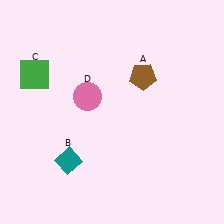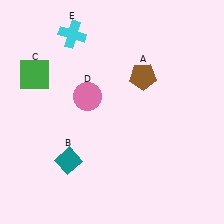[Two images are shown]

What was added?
A cyan cross (E) was added in Image 2.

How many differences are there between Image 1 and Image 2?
There is 1 difference between the two images.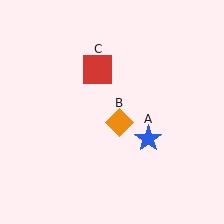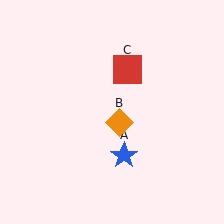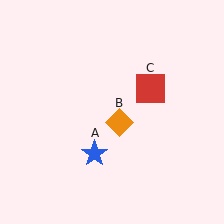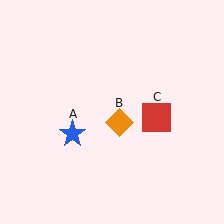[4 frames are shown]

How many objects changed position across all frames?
2 objects changed position: blue star (object A), red square (object C).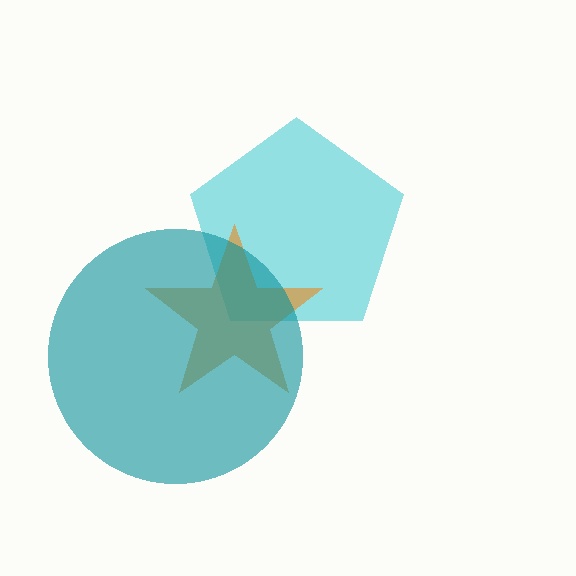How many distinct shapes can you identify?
There are 3 distinct shapes: a cyan pentagon, an orange star, a teal circle.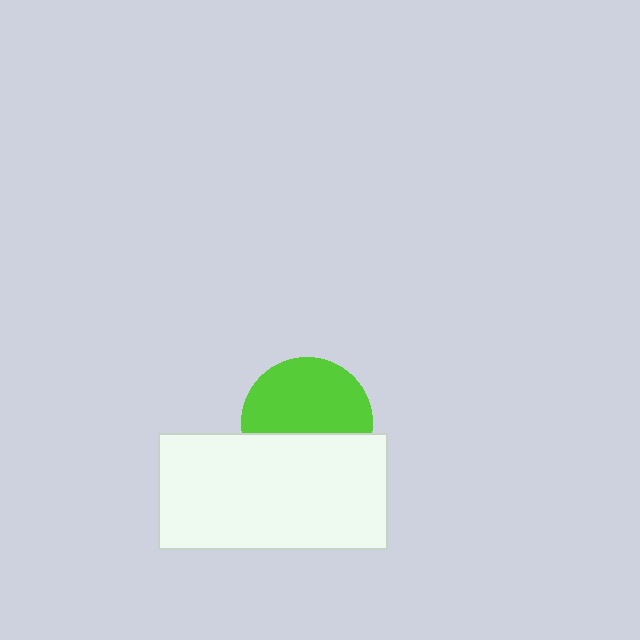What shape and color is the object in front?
The object in front is a white rectangle.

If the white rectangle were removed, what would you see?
You would see the complete lime circle.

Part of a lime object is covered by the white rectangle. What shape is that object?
It is a circle.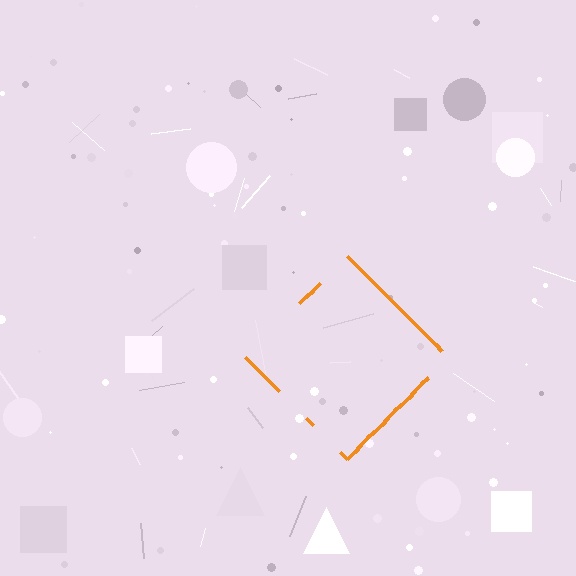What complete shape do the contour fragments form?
The contour fragments form a diamond.